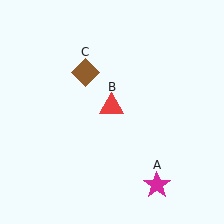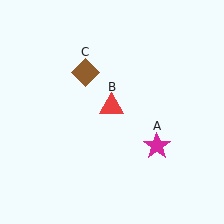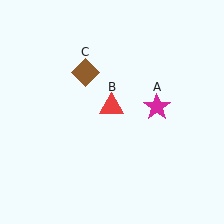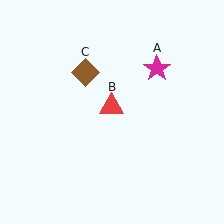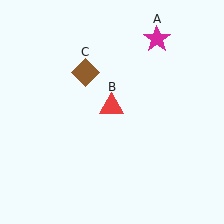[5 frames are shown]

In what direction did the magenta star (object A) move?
The magenta star (object A) moved up.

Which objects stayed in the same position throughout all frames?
Red triangle (object B) and brown diamond (object C) remained stationary.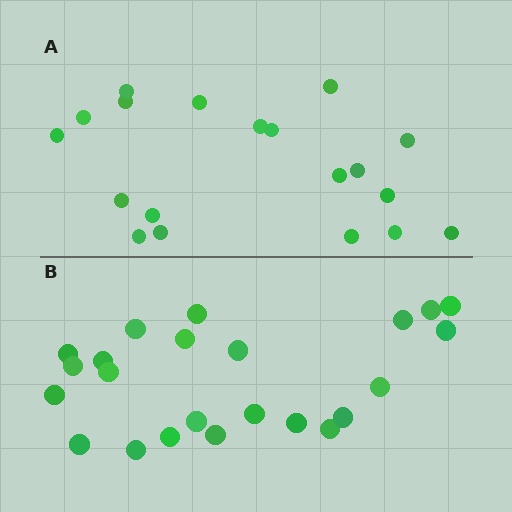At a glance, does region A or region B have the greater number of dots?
Region B (the bottom region) has more dots.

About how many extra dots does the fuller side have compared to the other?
Region B has about 4 more dots than region A.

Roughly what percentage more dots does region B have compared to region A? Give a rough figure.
About 20% more.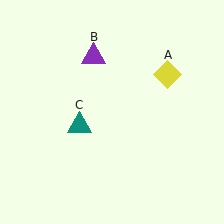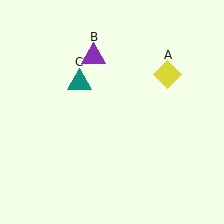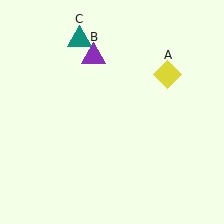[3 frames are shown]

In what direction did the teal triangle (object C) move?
The teal triangle (object C) moved up.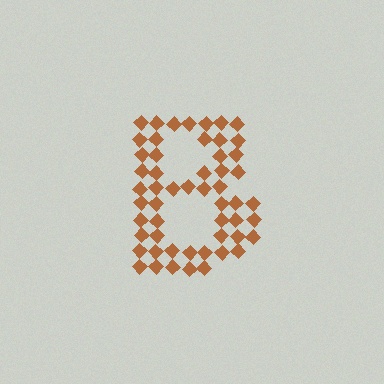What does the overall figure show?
The overall figure shows the letter B.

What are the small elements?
The small elements are diamonds.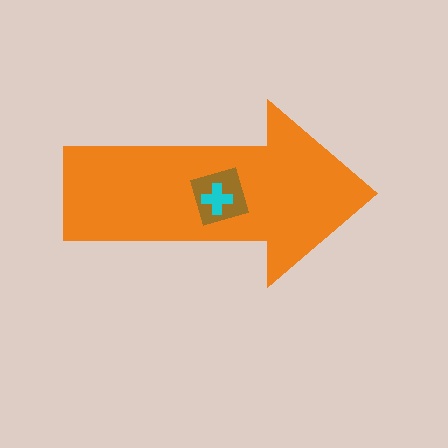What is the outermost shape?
The orange arrow.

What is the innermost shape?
The cyan cross.